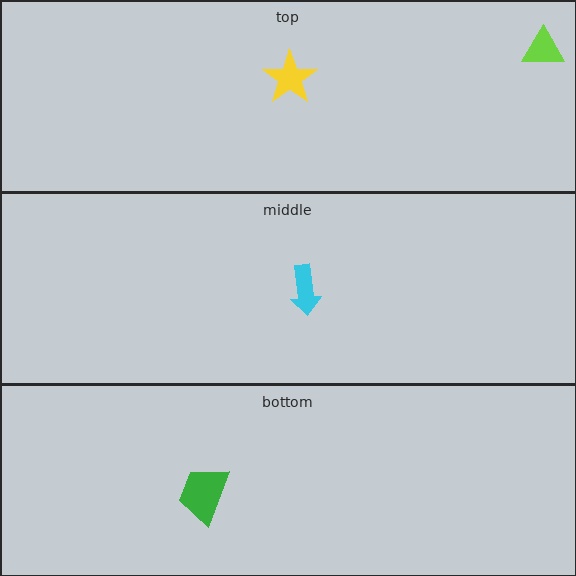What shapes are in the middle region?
The cyan arrow.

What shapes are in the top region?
The lime triangle, the yellow star.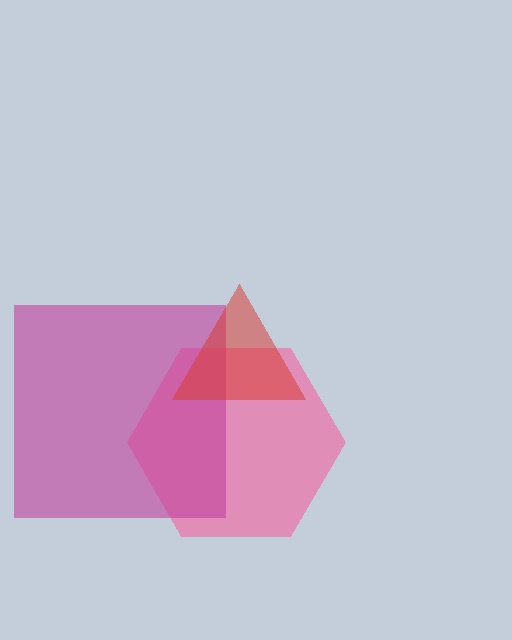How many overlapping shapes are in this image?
There are 3 overlapping shapes in the image.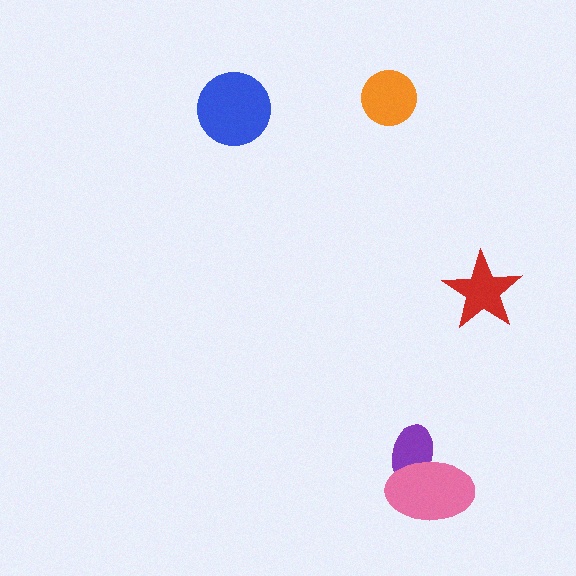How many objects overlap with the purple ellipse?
1 object overlaps with the purple ellipse.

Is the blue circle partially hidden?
No, no other shape covers it.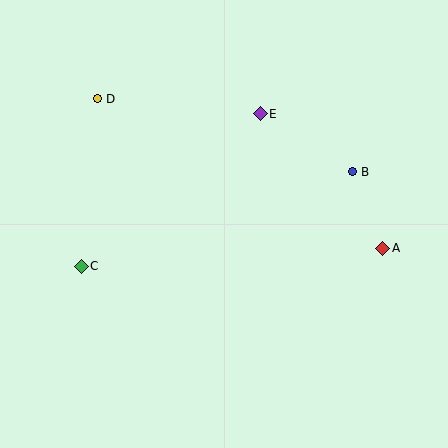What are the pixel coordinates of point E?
Point E is at (260, 114).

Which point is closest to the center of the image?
Point E at (260, 114) is closest to the center.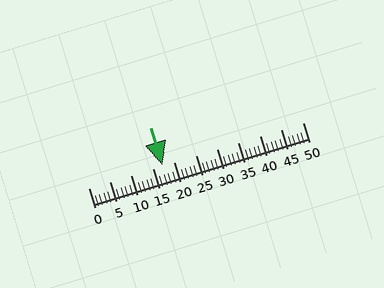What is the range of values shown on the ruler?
The ruler shows values from 0 to 50.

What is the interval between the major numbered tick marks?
The major tick marks are spaced 5 units apart.